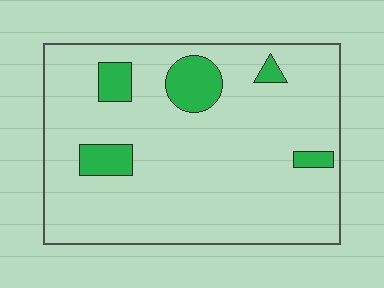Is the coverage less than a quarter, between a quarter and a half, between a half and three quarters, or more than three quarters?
Less than a quarter.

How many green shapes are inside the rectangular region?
5.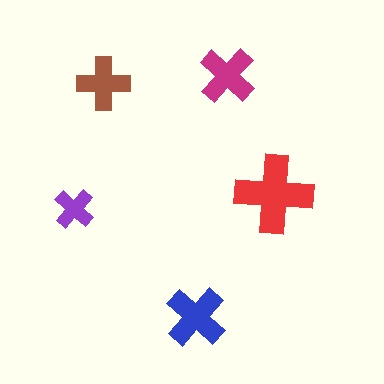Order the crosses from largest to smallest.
the red one, the blue one, the magenta one, the brown one, the purple one.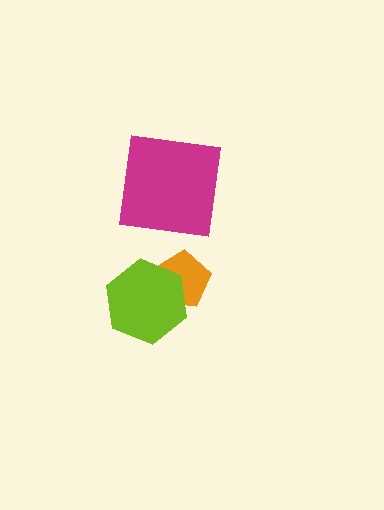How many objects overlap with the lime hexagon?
1 object overlaps with the lime hexagon.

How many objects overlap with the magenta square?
0 objects overlap with the magenta square.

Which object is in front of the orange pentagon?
The lime hexagon is in front of the orange pentagon.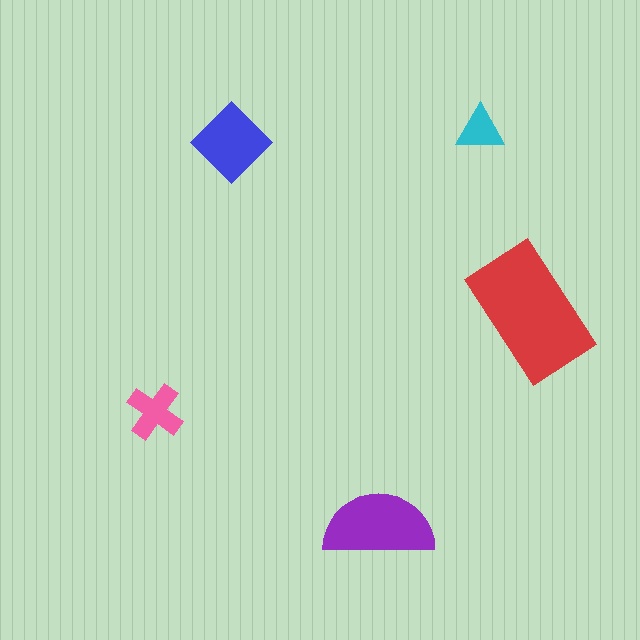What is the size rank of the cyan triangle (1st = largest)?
5th.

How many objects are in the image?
There are 5 objects in the image.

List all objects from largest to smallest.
The red rectangle, the purple semicircle, the blue diamond, the pink cross, the cyan triangle.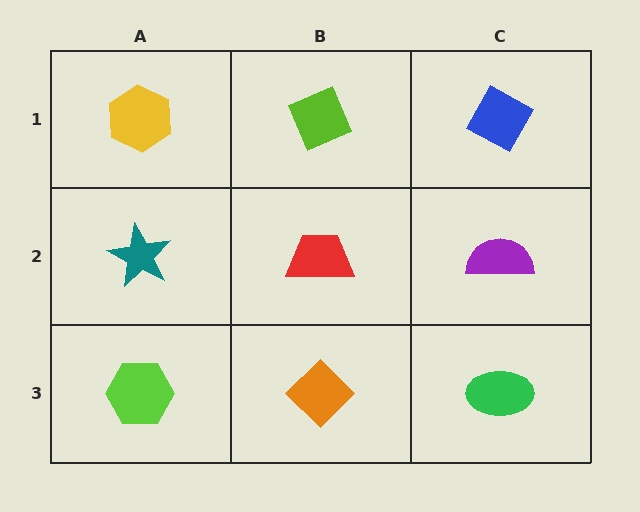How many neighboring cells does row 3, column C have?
2.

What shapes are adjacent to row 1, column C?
A purple semicircle (row 2, column C), a lime diamond (row 1, column B).